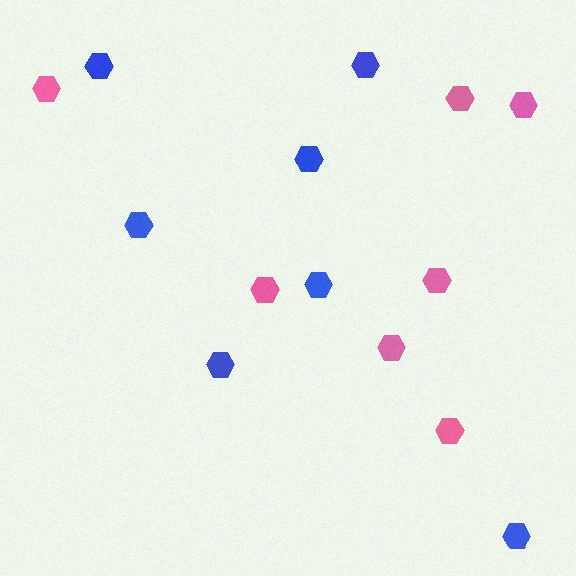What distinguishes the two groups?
There are 2 groups: one group of blue hexagons (7) and one group of pink hexagons (7).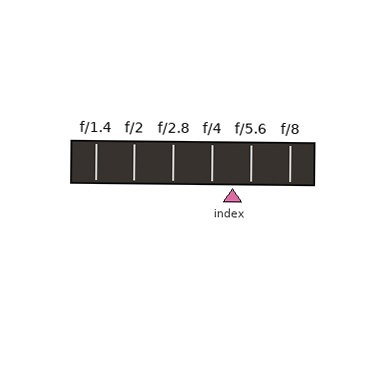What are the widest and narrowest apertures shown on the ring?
The widest aperture shown is f/1.4 and the narrowest is f/8.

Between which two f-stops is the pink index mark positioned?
The index mark is between f/4 and f/5.6.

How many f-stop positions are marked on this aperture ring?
There are 6 f-stop positions marked.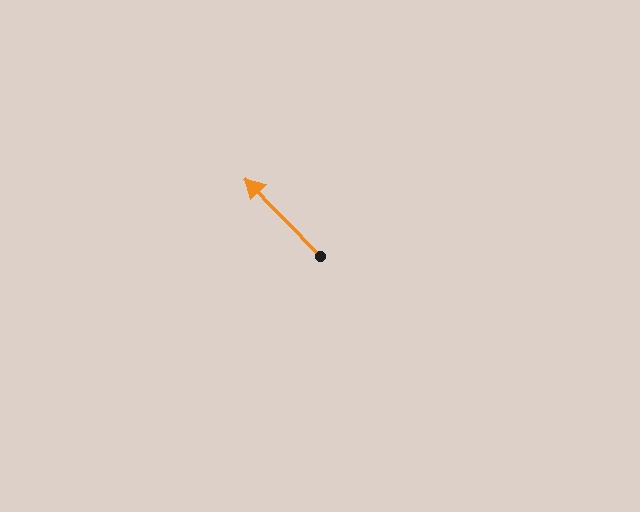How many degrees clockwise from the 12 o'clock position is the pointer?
Approximately 316 degrees.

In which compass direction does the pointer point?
Northwest.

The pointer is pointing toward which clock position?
Roughly 11 o'clock.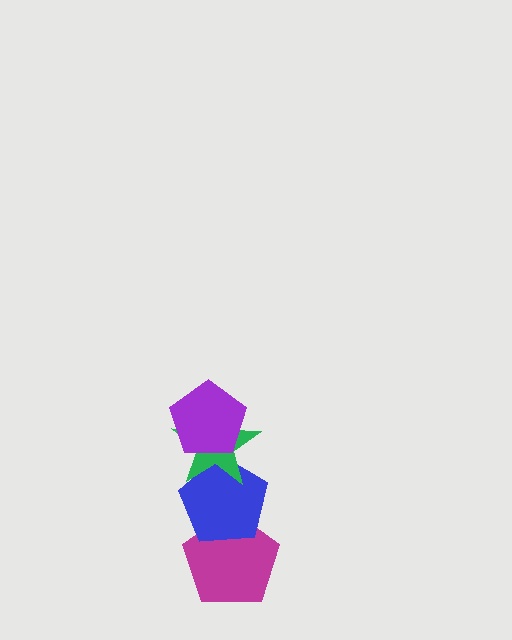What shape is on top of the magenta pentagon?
The blue pentagon is on top of the magenta pentagon.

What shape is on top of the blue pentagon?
The green star is on top of the blue pentagon.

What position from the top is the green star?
The green star is 2nd from the top.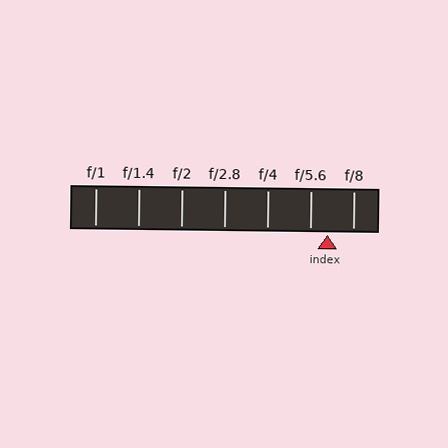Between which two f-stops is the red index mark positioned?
The index mark is between f/5.6 and f/8.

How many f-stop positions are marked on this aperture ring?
There are 7 f-stop positions marked.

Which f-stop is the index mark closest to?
The index mark is closest to f/5.6.